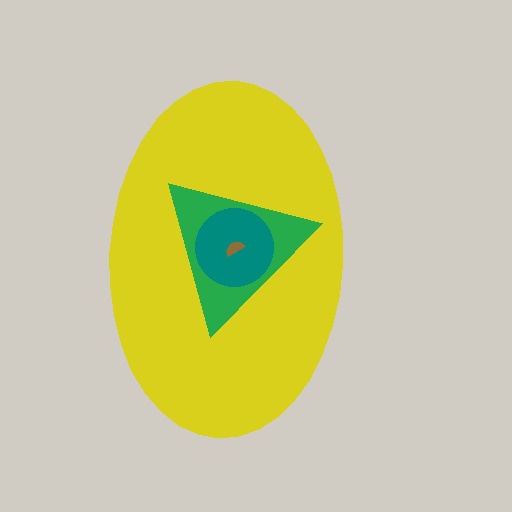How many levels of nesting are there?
4.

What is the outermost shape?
The yellow ellipse.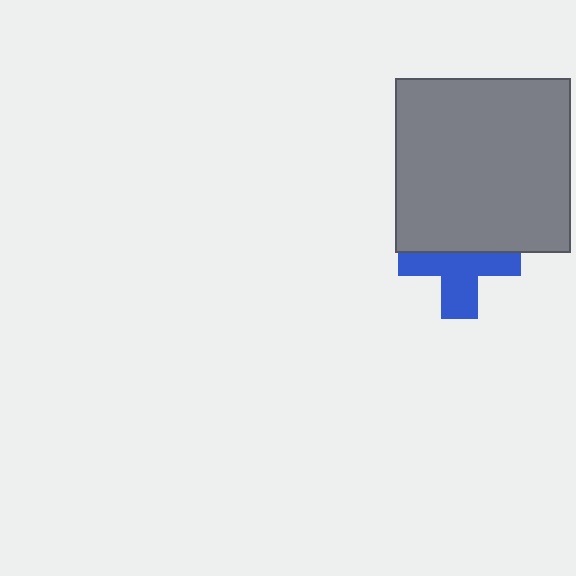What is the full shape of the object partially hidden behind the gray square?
The partially hidden object is a blue cross.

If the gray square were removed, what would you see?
You would see the complete blue cross.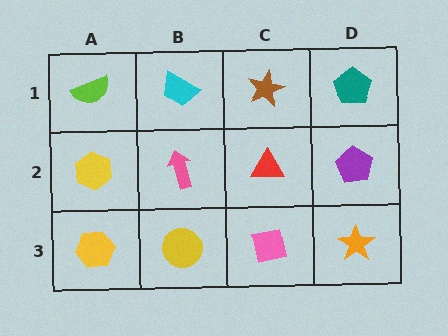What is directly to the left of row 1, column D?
A brown star.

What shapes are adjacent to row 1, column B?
A pink arrow (row 2, column B), a lime semicircle (row 1, column A), a brown star (row 1, column C).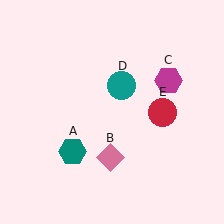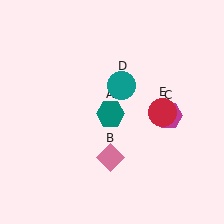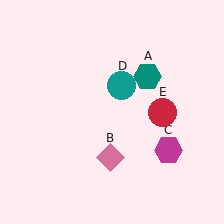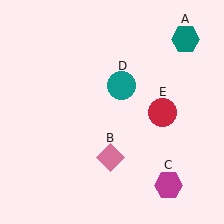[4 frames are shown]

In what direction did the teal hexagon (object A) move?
The teal hexagon (object A) moved up and to the right.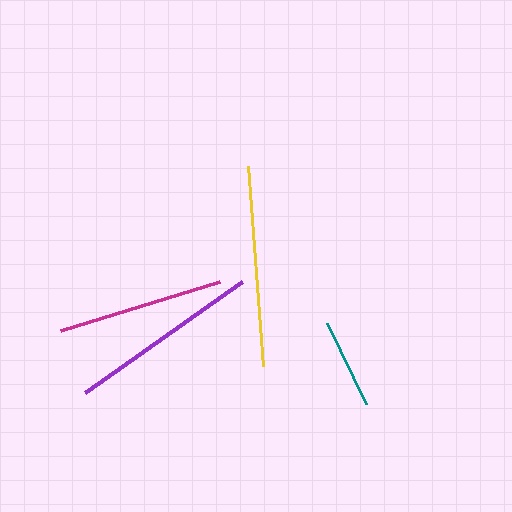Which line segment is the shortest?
The teal line is the shortest at approximately 89 pixels.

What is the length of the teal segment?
The teal segment is approximately 89 pixels long.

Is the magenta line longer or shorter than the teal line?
The magenta line is longer than the teal line.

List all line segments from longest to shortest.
From longest to shortest: yellow, purple, magenta, teal.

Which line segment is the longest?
The yellow line is the longest at approximately 201 pixels.